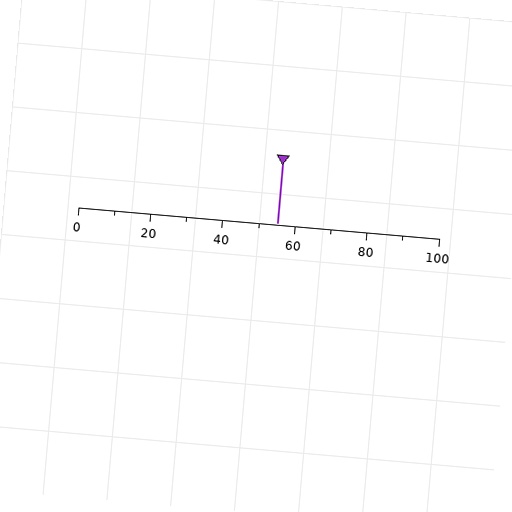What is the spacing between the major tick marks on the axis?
The major ticks are spaced 20 apart.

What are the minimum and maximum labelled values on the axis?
The axis runs from 0 to 100.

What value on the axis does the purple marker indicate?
The marker indicates approximately 55.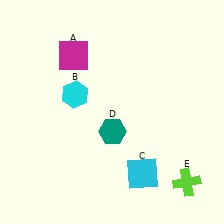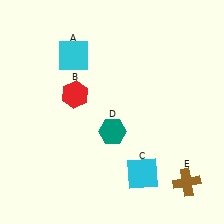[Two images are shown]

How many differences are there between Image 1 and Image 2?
There are 3 differences between the two images.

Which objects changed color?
A changed from magenta to cyan. B changed from cyan to red. E changed from lime to brown.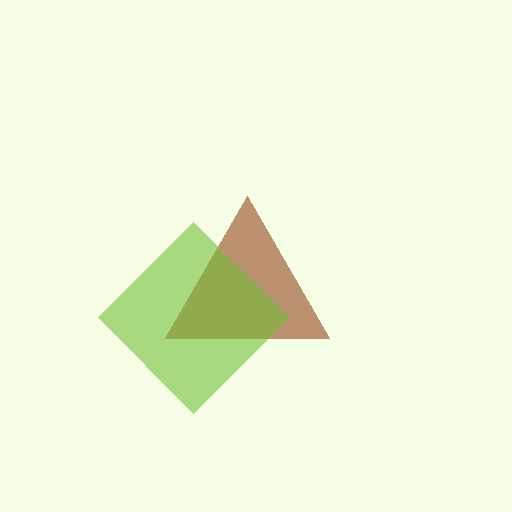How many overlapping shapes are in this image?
There are 2 overlapping shapes in the image.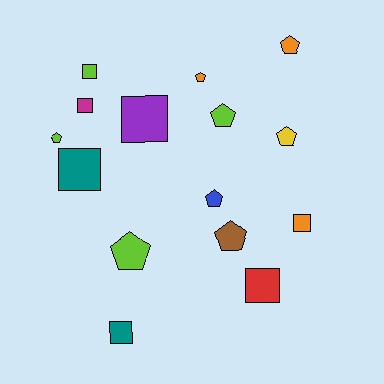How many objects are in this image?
There are 15 objects.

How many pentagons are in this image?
There are 8 pentagons.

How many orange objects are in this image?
There are 3 orange objects.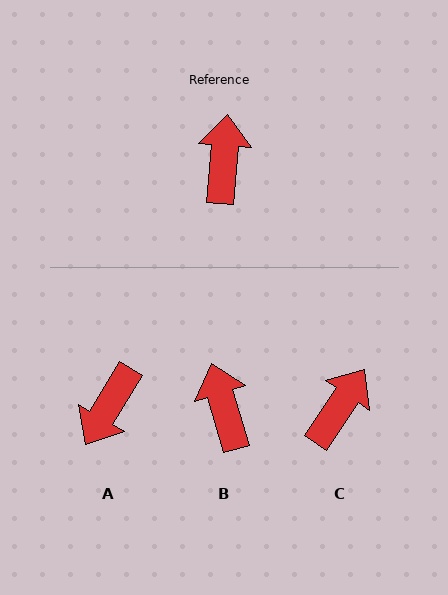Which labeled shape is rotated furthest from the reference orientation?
A, about 154 degrees away.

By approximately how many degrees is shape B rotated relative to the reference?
Approximately 22 degrees counter-clockwise.